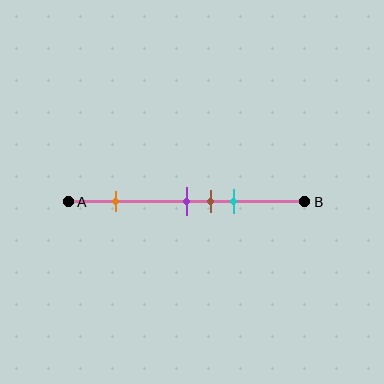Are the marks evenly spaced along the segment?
No, the marks are not evenly spaced.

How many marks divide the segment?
There are 4 marks dividing the segment.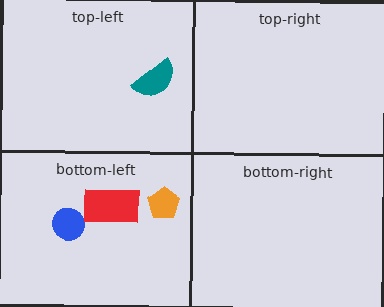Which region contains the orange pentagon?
The bottom-left region.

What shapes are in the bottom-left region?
The blue circle, the orange pentagon, the red rectangle.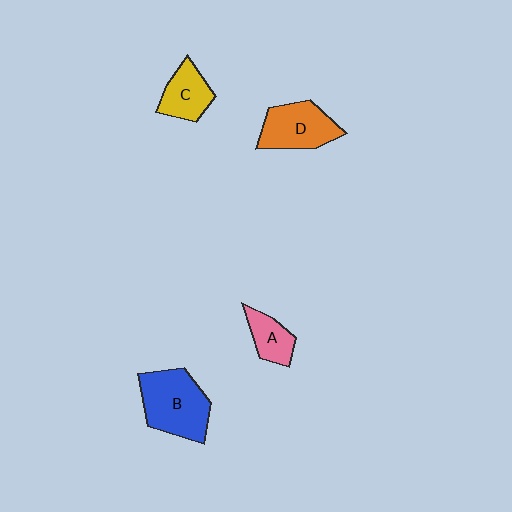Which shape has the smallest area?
Shape A (pink).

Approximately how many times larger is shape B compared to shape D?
Approximately 1.3 times.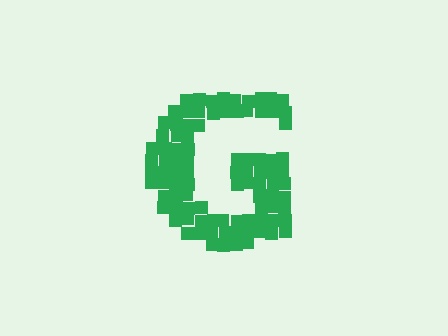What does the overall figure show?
The overall figure shows the letter G.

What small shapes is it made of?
It is made of small squares.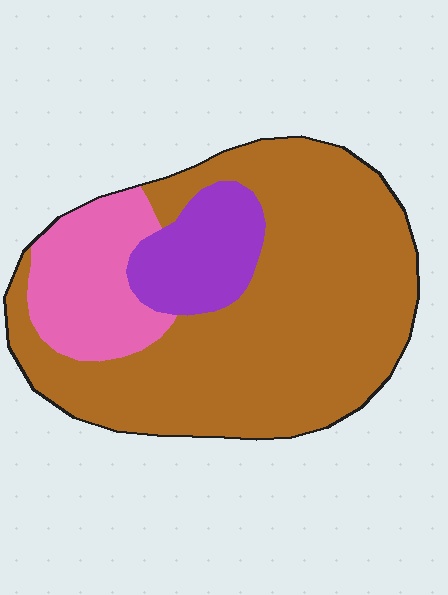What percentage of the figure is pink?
Pink covers about 20% of the figure.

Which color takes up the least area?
Purple, at roughly 15%.